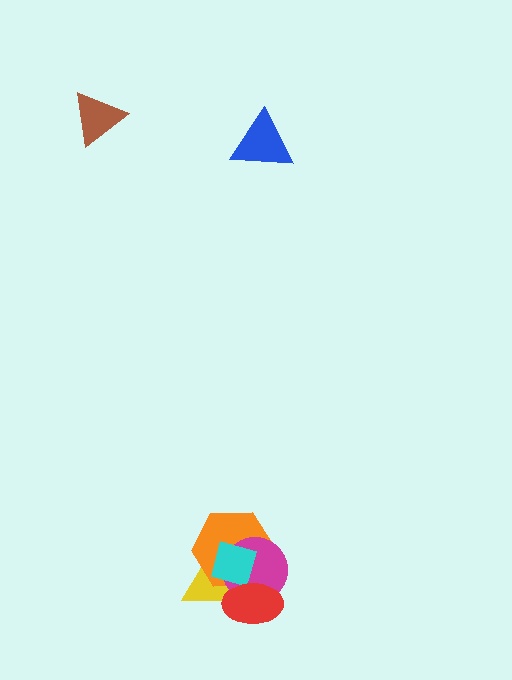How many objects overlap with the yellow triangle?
4 objects overlap with the yellow triangle.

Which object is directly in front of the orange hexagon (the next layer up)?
The magenta circle is directly in front of the orange hexagon.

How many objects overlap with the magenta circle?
4 objects overlap with the magenta circle.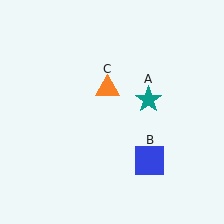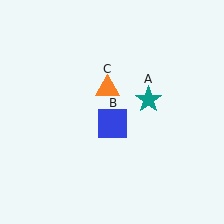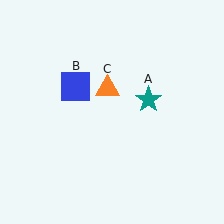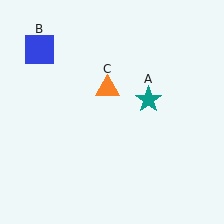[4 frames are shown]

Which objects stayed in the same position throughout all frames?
Teal star (object A) and orange triangle (object C) remained stationary.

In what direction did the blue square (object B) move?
The blue square (object B) moved up and to the left.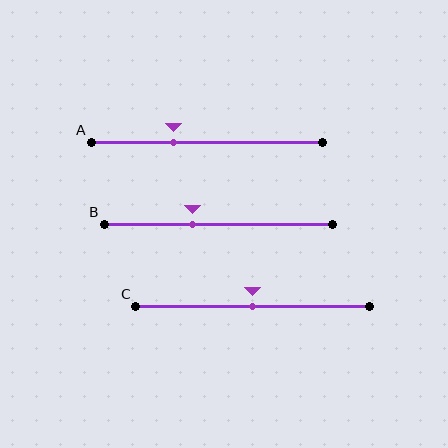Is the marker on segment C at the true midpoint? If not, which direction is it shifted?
Yes, the marker on segment C is at the true midpoint.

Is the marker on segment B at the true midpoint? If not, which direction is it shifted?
No, the marker on segment B is shifted to the left by about 11% of the segment length.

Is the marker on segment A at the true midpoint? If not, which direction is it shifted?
No, the marker on segment A is shifted to the left by about 15% of the segment length.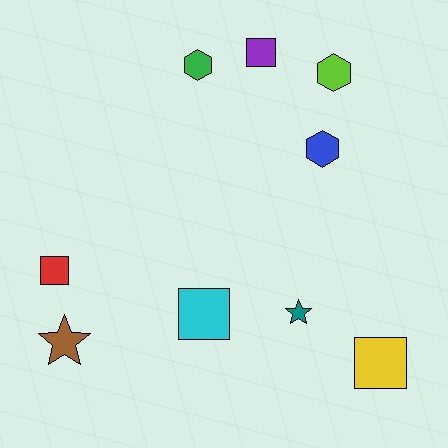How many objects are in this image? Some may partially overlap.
There are 9 objects.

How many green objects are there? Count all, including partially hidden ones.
There is 1 green object.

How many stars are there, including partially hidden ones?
There are 2 stars.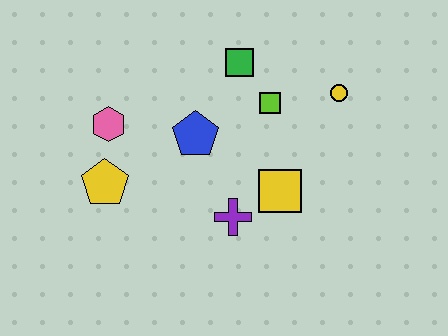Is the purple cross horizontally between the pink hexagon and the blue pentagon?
No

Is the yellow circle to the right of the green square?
Yes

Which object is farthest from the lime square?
The yellow pentagon is farthest from the lime square.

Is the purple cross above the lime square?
No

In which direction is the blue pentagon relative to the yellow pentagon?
The blue pentagon is to the right of the yellow pentagon.